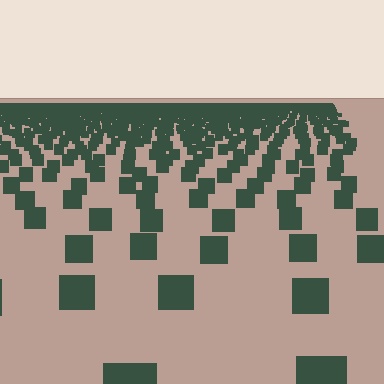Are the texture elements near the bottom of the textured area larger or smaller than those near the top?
Larger. Near the bottom, elements are closer to the viewer and appear at a bigger on-screen size.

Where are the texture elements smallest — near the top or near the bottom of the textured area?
Near the top.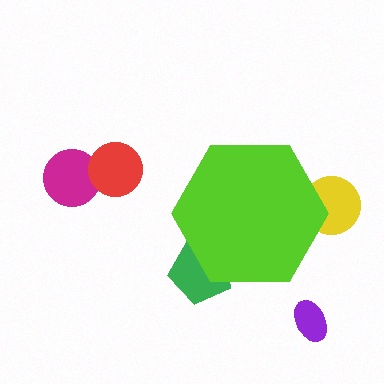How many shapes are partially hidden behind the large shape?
2 shapes are partially hidden.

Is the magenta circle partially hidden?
No, the magenta circle is fully visible.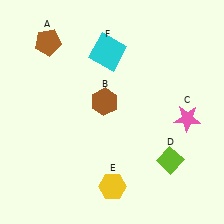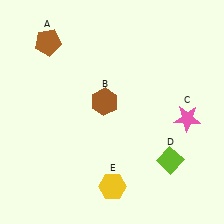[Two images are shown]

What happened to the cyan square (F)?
The cyan square (F) was removed in Image 2. It was in the top-left area of Image 1.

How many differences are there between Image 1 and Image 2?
There is 1 difference between the two images.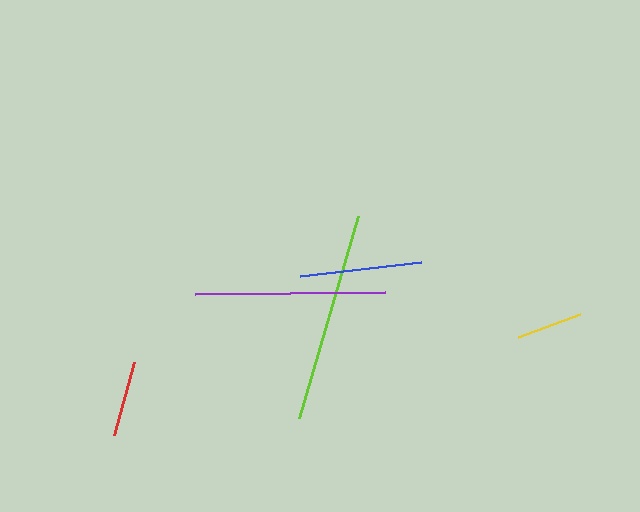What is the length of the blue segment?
The blue segment is approximately 122 pixels long.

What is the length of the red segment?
The red segment is approximately 75 pixels long.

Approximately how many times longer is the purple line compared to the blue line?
The purple line is approximately 1.6 times the length of the blue line.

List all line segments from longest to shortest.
From longest to shortest: lime, purple, blue, red, yellow.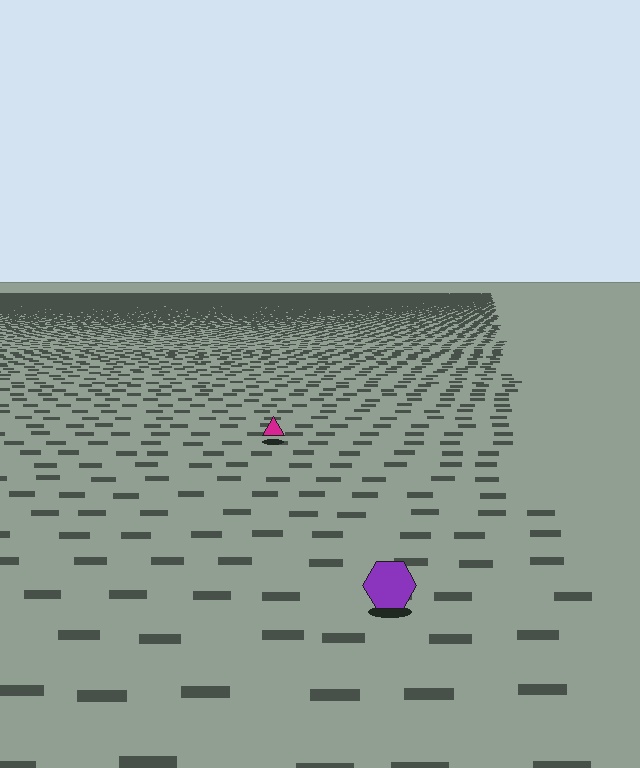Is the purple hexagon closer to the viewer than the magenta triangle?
Yes. The purple hexagon is closer — you can tell from the texture gradient: the ground texture is coarser near it.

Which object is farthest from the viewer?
The magenta triangle is farthest from the viewer. It appears smaller and the ground texture around it is denser.